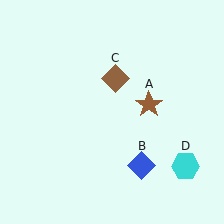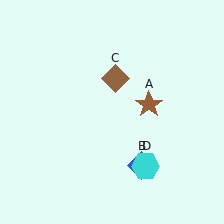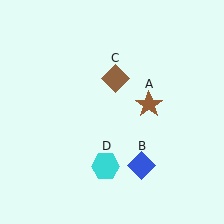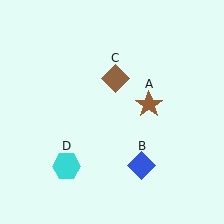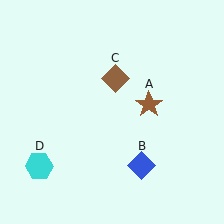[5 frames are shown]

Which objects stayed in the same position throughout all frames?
Brown star (object A) and blue diamond (object B) and brown diamond (object C) remained stationary.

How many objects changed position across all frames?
1 object changed position: cyan hexagon (object D).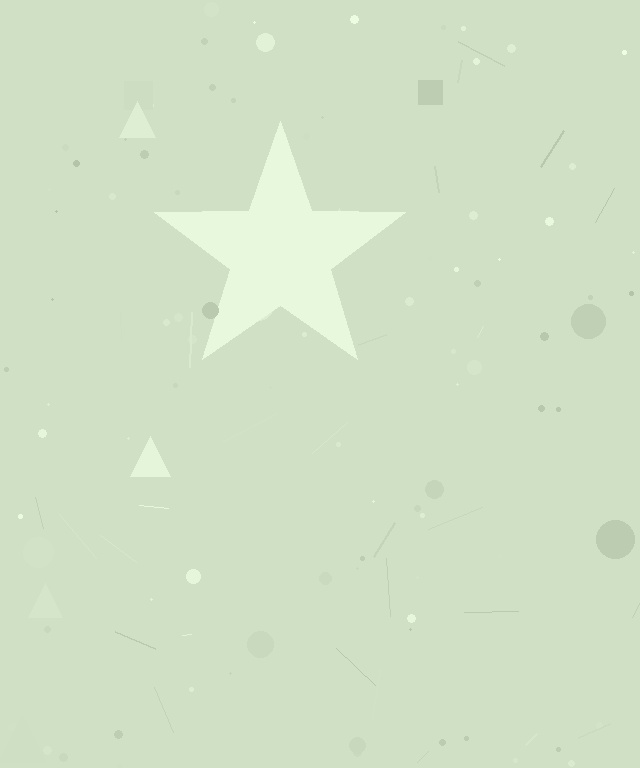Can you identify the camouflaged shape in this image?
The camouflaged shape is a star.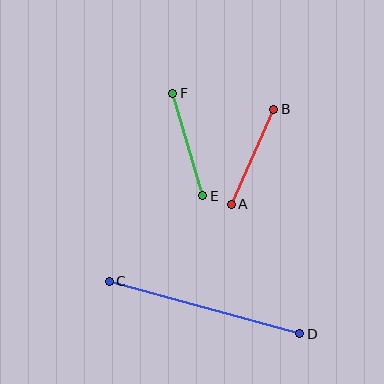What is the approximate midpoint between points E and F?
The midpoint is at approximately (188, 145) pixels.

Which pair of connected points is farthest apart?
Points C and D are farthest apart.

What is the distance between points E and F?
The distance is approximately 106 pixels.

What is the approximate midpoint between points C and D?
The midpoint is at approximately (205, 307) pixels.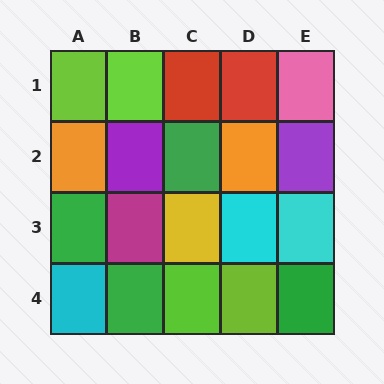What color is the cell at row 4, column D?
Lime.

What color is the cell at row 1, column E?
Pink.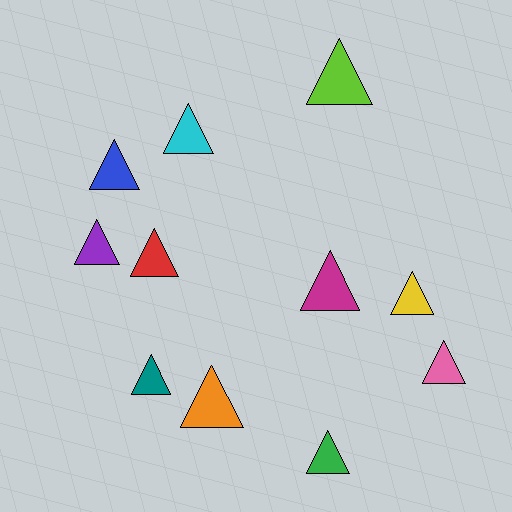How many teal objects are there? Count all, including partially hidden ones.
There is 1 teal object.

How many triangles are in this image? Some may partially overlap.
There are 11 triangles.